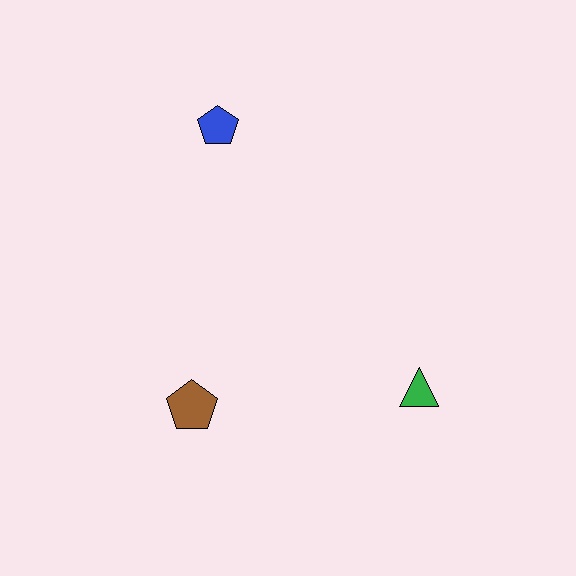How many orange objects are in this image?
There are no orange objects.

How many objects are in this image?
There are 3 objects.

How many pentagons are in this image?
There are 2 pentagons.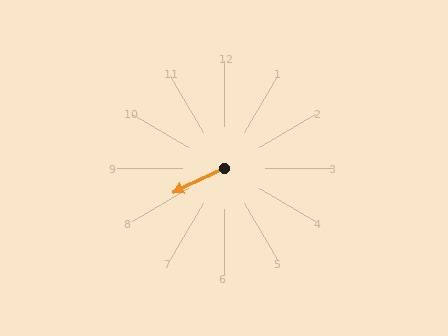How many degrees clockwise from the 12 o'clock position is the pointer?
Approximately 245 degrees.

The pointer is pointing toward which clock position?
Roughly 8 o'clock.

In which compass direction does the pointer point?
Southwest.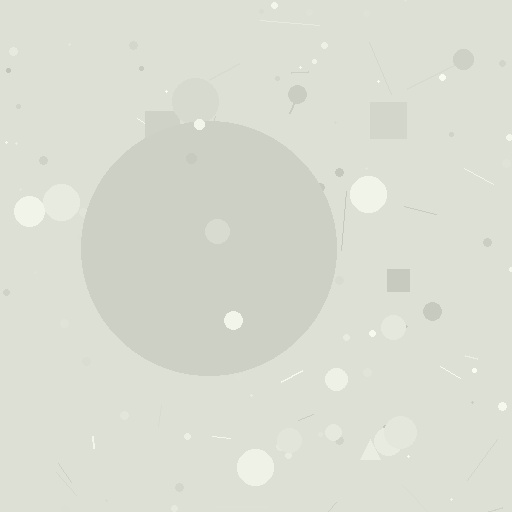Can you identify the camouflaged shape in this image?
The camouflaged shape is a circle.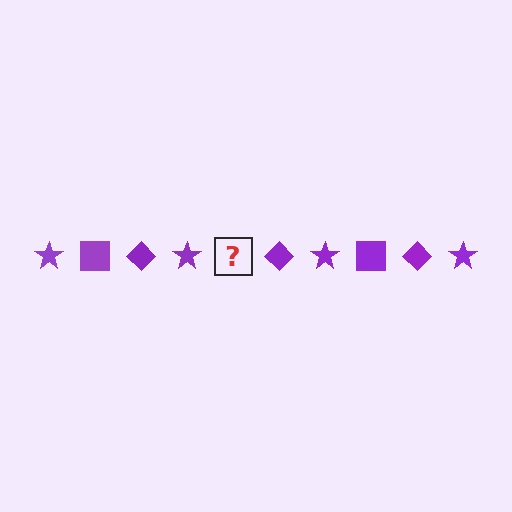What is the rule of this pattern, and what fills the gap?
The rule is that the pattern cycles through star, square, diamond shapes in purple. The gap should be filled with a purple square.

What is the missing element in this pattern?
The missing element is a purple square.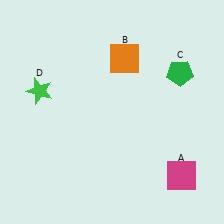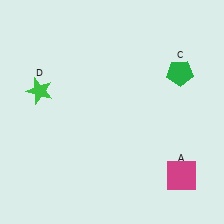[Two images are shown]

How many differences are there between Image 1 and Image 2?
There is 1 difference between the two images.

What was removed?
The orange square (B) was removed in Image 2.